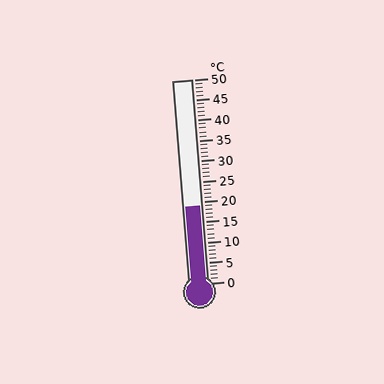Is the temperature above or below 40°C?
The temperature is below 40°C.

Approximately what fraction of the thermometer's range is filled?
The thermometer is filled to approximately 40% of its range.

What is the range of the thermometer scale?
The thermometer scale ranges from 0°C to 50°C.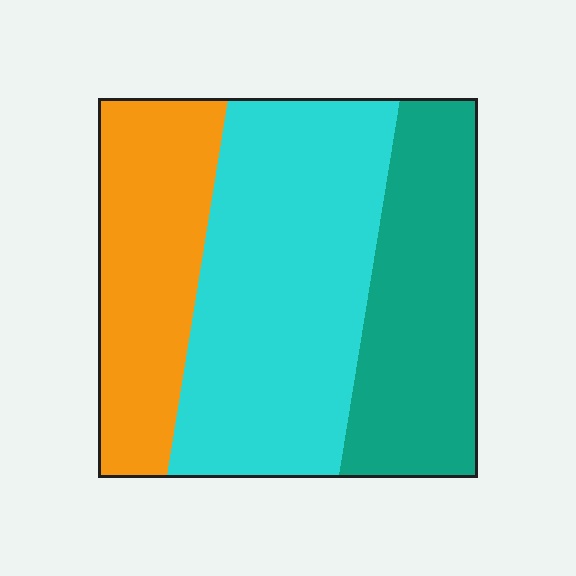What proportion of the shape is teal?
Teal takes up about one quarter (1/4) of the shape.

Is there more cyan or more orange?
Cyan.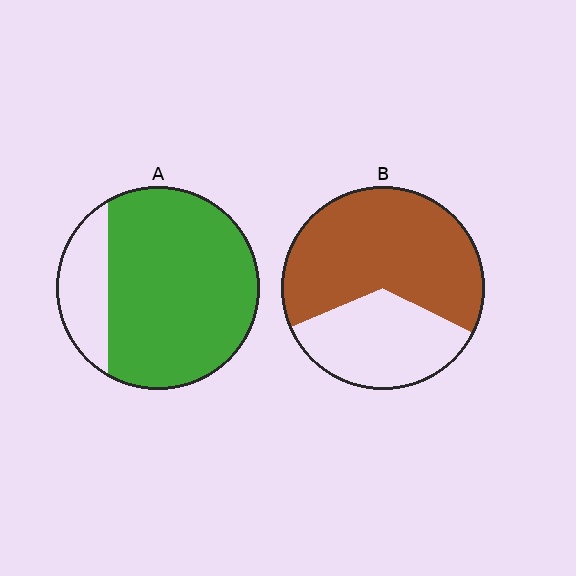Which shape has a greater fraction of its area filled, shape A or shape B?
Shape A.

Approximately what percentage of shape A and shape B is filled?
A is approximately 80% and B is approximately 65%.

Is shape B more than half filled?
Yes.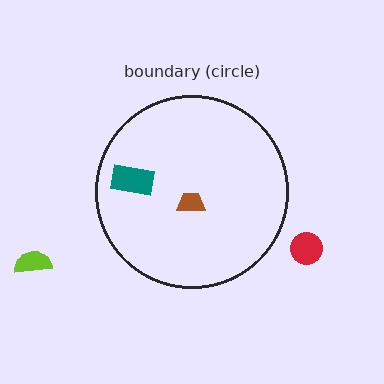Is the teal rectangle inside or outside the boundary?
Inside.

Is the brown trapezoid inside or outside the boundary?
Inside.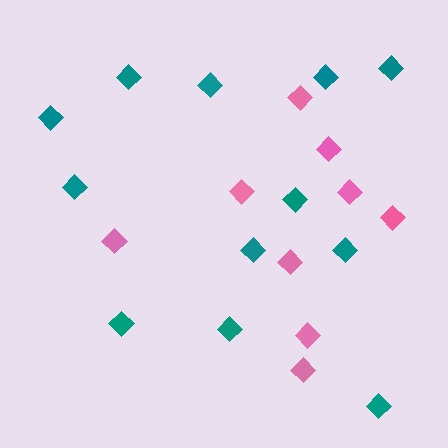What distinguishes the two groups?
There are 2 groups: one group of teal diamonds (12) and one group of pink diamonds (9).